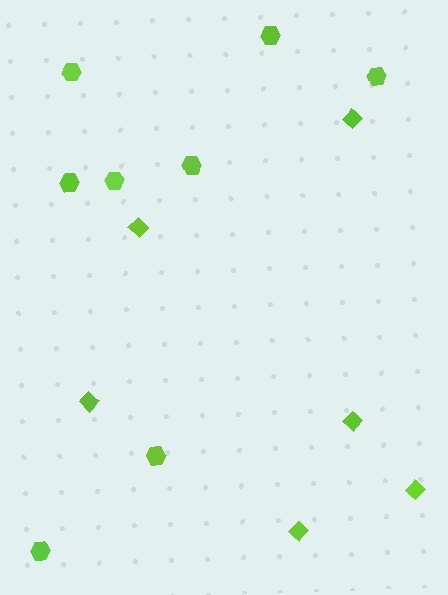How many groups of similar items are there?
There are 2 groups: one group of hexagons (8) and one group of diamonds (6).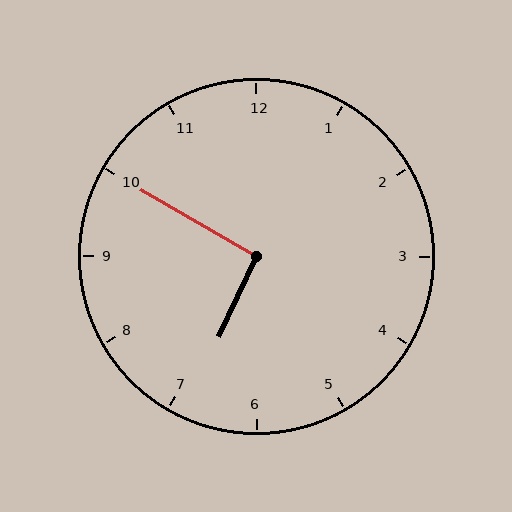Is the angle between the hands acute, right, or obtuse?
It is right.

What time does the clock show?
6:50.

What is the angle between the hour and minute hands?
Approximately 95 degrees.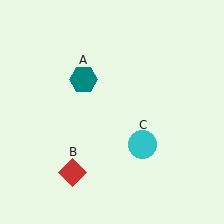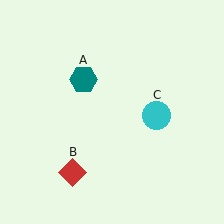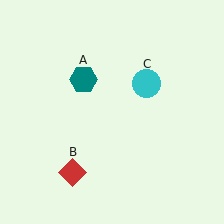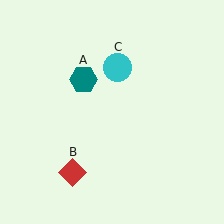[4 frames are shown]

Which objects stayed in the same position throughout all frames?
Teal hexagon (object A) and red diamond (object B) remained stationary.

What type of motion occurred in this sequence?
The cyan circle (object C) rotated counterclockwise around the center of the scene.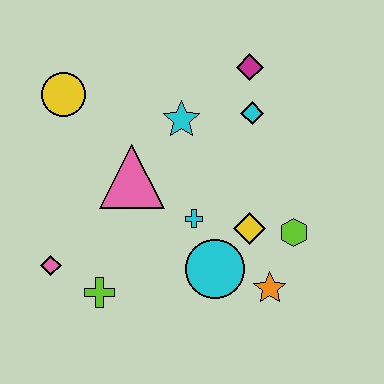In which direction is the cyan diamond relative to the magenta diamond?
The cyan diamond is below the magenta diamond.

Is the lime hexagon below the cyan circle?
No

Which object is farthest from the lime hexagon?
The yellow circle is farthest from the lime hexagon.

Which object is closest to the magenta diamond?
The cyan diamond is closest to the magenta diamond.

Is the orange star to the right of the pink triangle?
Yes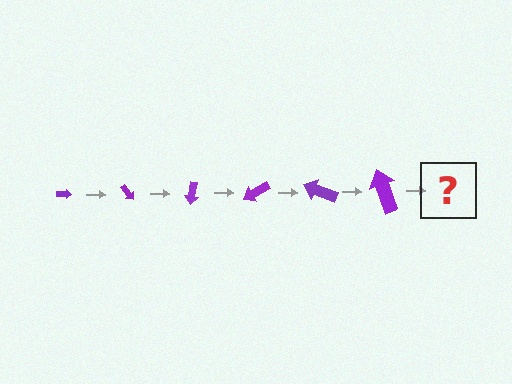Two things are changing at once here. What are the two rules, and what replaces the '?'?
The two rules are that the arrow grows larger each step and it rotates 50 degrees each step. The '?' should be an arrow, larger than the previous one and rotated 300 degrees from the start.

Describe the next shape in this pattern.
It should be an arrow, larger than the previous one and rotated 300 degrees from the start.